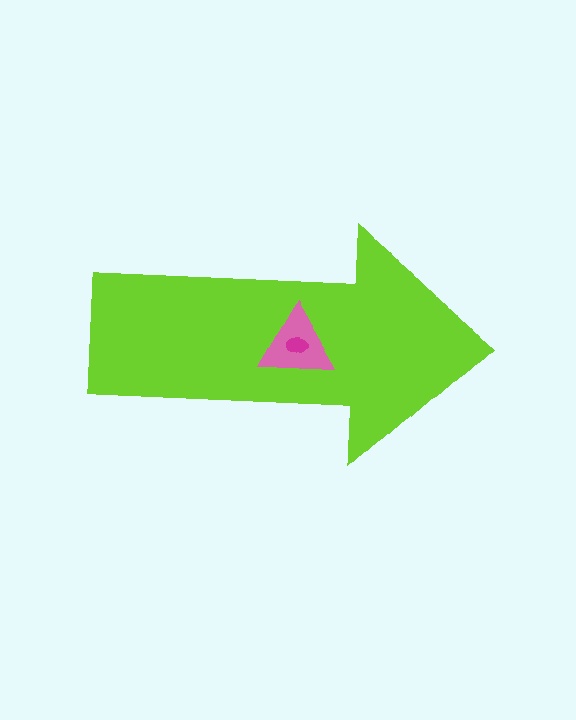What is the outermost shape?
The lime arrow.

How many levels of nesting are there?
3.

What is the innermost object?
The magenta ellipse.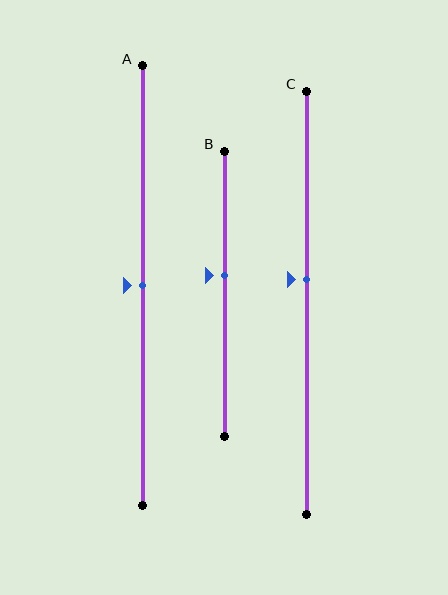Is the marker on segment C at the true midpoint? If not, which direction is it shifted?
No, the marker on segment C is shifted upward by about 6% of the segment length.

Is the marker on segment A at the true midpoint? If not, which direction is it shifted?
Yes, the marker on segment A is at the true midpoint.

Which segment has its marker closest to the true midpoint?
Segment A has its marker closest to the true midpoint.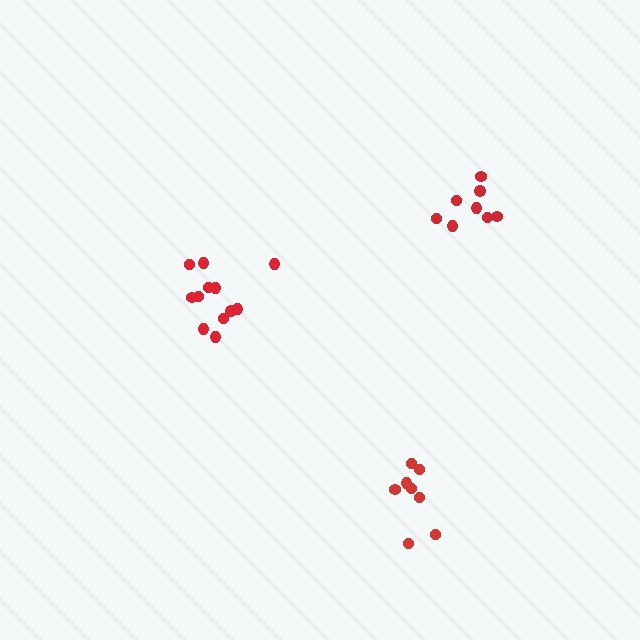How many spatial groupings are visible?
There are 3 spatial groupings.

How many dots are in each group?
Group 1: 12 dots, Group 2: 8 dots, Group 3: 8 dots (28 total).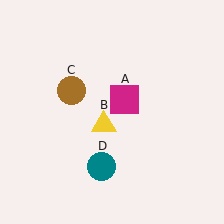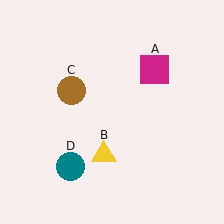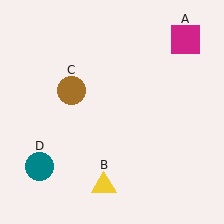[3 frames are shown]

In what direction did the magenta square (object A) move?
The magenta square (object A) moved up and to the right.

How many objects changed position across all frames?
3 objects changed position: magenta square (object A), yellow triangle (object B), teal circle (object D).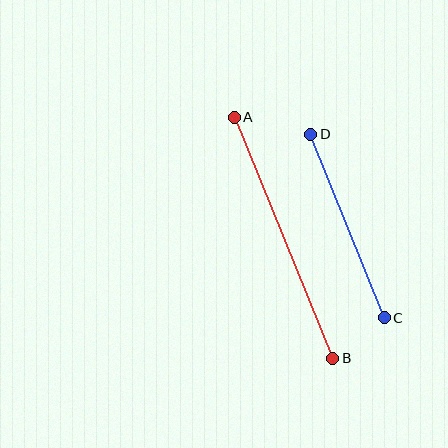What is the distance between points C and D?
The distance is approximately 198 pixels.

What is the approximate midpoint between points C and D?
The midpoint is at approximately (348, 226) pixels.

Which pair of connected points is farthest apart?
Points A and B are farthest apart.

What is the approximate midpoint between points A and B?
The midpoint is at approximately (284, 238) pixels.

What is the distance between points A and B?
The distance is approximately 260 pixels.